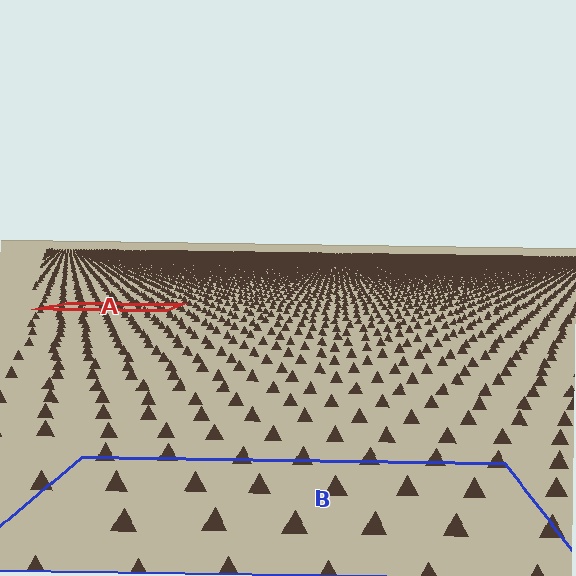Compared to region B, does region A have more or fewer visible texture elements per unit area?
Region A has more texture elements per unit area — they are packed more densely because it is farther away.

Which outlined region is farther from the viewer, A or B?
Region A is farther from the viewer — the texture elements inside it appear smaller and more densely packed.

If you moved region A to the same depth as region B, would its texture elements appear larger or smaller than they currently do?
They would appear larger. At a closer depth, the same texture elements are projected at a bigger on-screen size.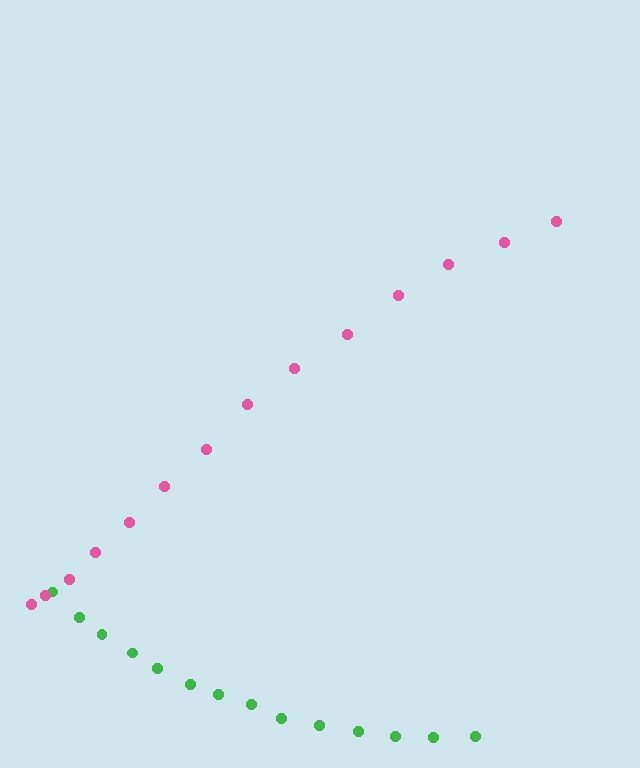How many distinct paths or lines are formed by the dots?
There are 2 distinct paths.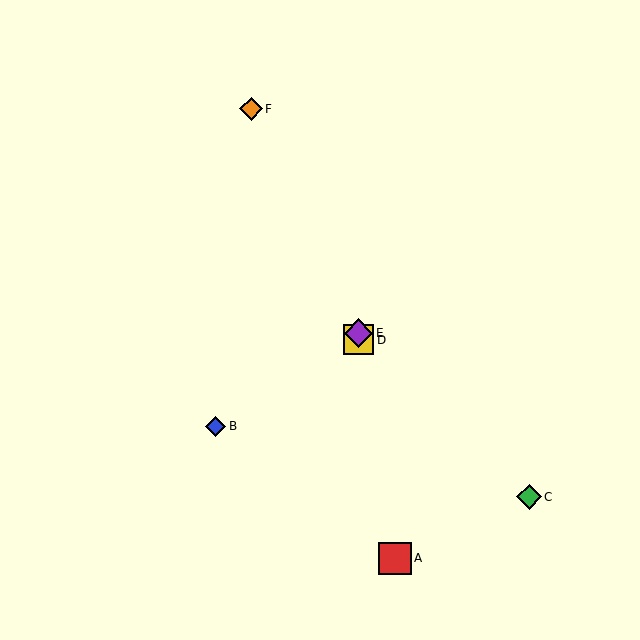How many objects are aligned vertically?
2 objects (D, E) are aligned vertically.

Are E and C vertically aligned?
No, E is at x≈359 and C is at x≈529.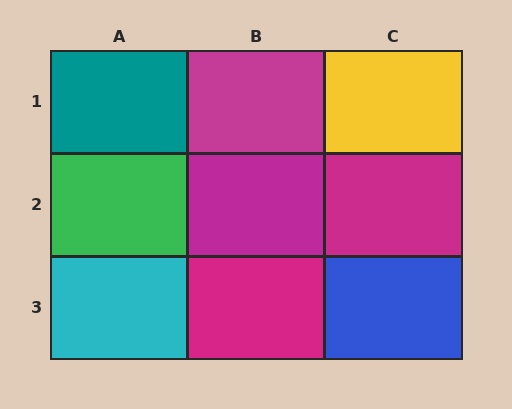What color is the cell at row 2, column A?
Green.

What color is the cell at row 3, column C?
Blue.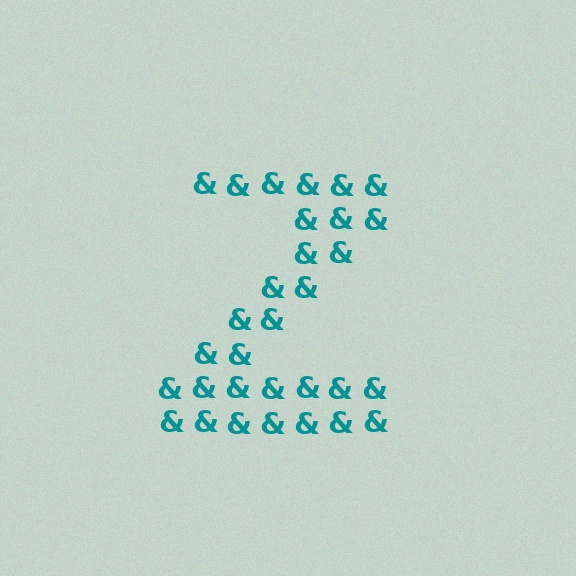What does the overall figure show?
The overall figure shows the letter Z.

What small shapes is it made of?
It is made of small ampersands.